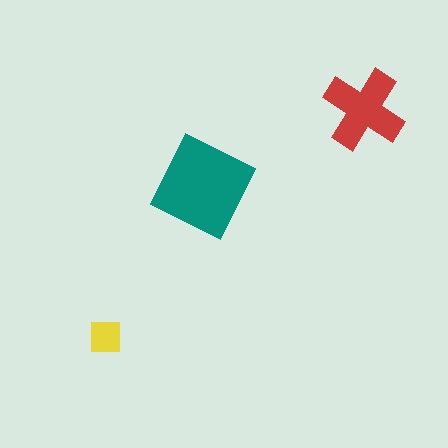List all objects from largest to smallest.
The teal diamond, the red cross, the yellow square.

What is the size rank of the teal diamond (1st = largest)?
1st.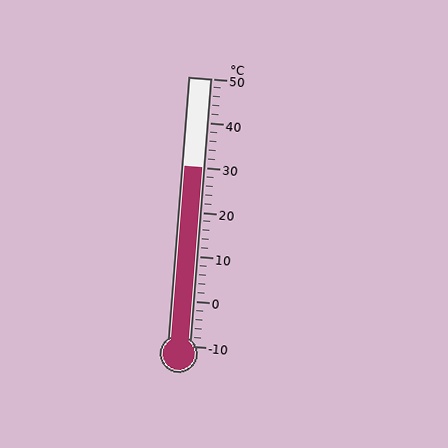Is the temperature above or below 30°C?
The temperature is at 30°C.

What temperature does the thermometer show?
The thermometer shows approximately 30°C.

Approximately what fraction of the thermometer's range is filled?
The thermometer is filled to approximately 65% of its range.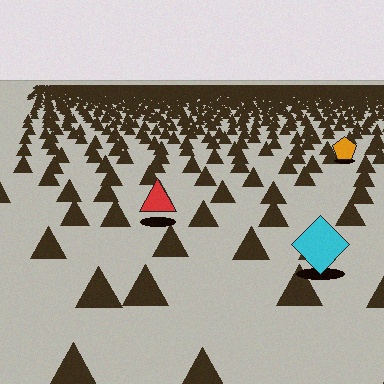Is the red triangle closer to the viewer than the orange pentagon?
Yes. The red triangle is closer — you can tell from the texture gradient: the ground texture is coarser near it.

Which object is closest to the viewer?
The cyan diamond is closest. The texture marks near it are larger and more spread out.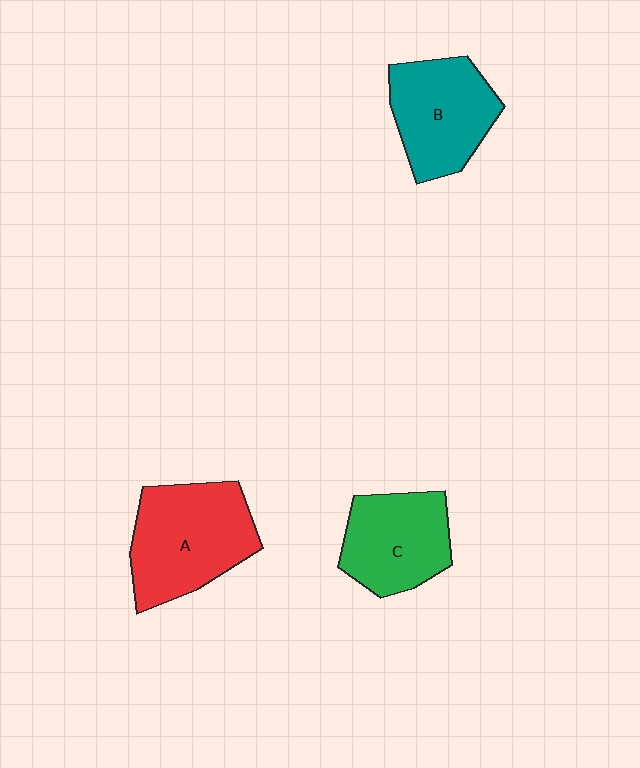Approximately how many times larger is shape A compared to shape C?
Approximately 1.3 times.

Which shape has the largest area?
Shape A (red).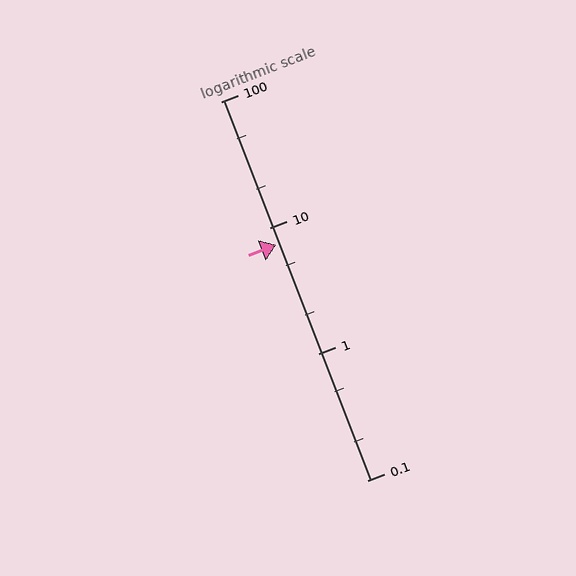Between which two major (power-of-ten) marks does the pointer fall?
The pointer is between 1 and 10.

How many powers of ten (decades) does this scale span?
The scale spans 3 decades, from 0.1 to 100.